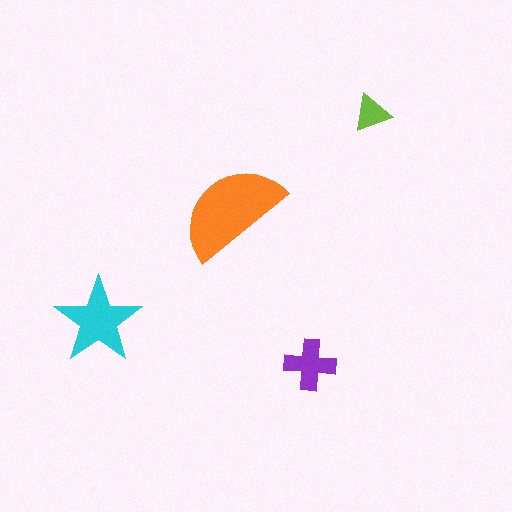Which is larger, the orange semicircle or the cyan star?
The orange semicircle.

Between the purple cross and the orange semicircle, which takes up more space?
The orange semicircle.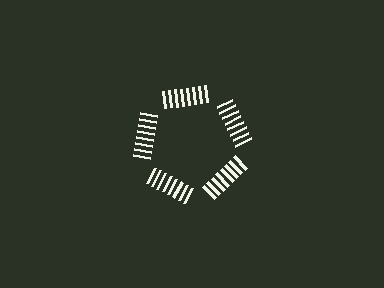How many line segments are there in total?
40 — 8 along each of the 5 edges.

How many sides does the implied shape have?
5 sides — the line-ends trace a pentagon.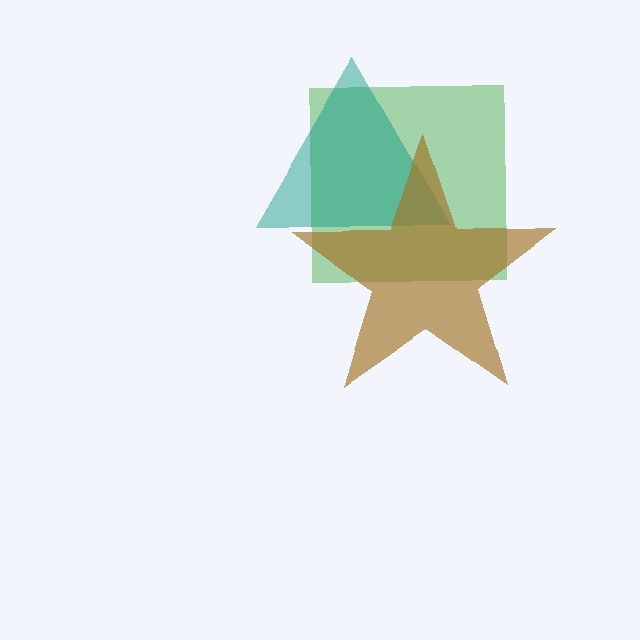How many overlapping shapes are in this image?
There are 3 overlapping shapes in the image.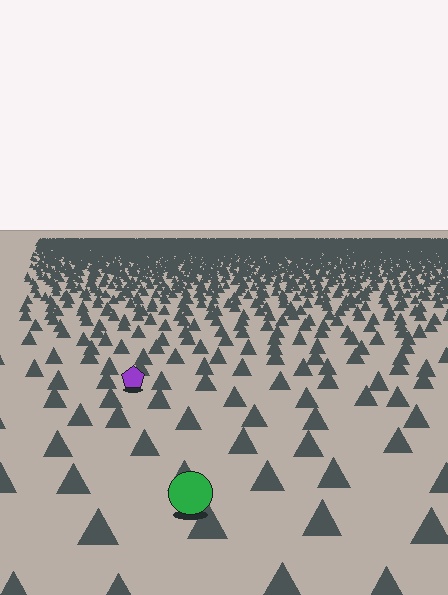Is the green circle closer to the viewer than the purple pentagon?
Yes. The green circle is closer — you can tell from the texture gradient: the ground texture is coarser near it.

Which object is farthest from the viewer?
The purple pentagon is farthest from the viewer. It appears smaller and the ground texture around it is denser.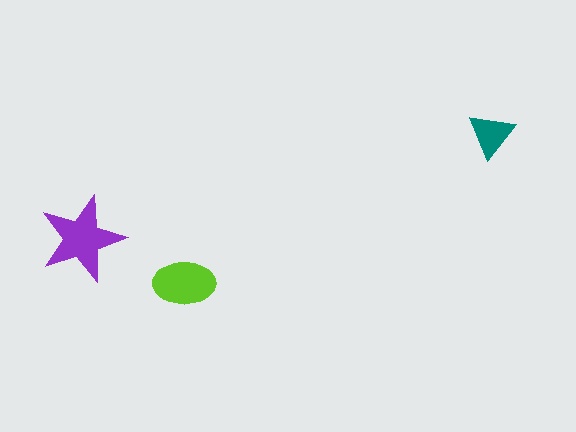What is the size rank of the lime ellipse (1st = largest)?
2nd.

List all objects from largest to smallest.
The purple star, the lime ellipse, the teal triangle.